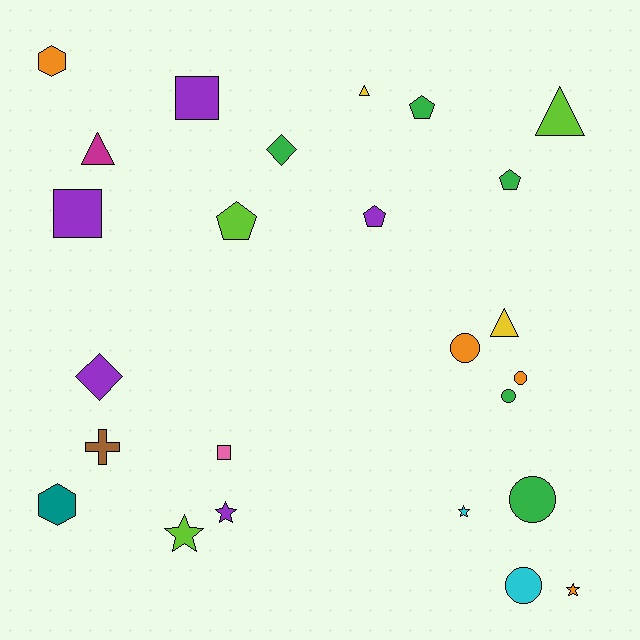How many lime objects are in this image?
There are 3 lime objects.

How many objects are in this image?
There are 25 objects.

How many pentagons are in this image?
There are 4 pentagons.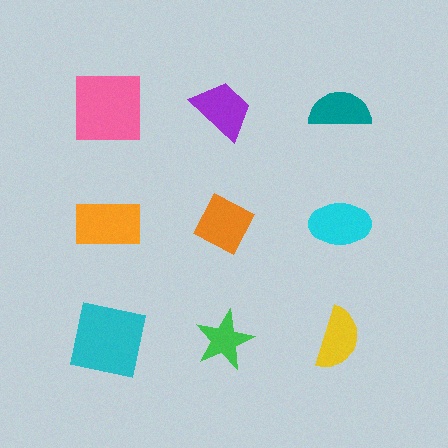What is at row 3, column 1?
A cyan square.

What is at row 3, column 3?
A yellow semicircle.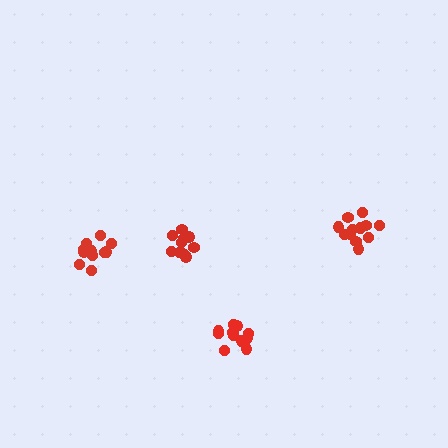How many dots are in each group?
Group 1: 12 dots, Group 2: 10 dots, Group 3: 12 dots, Group 4: 11 dots (45 total).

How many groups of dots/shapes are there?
There are 4 groups.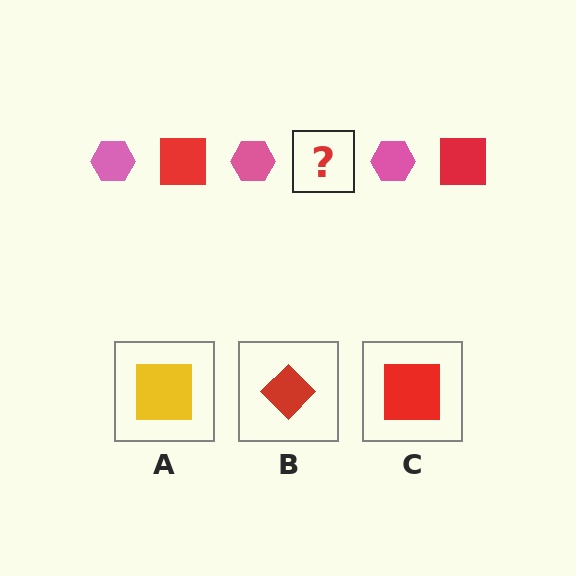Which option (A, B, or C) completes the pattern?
C.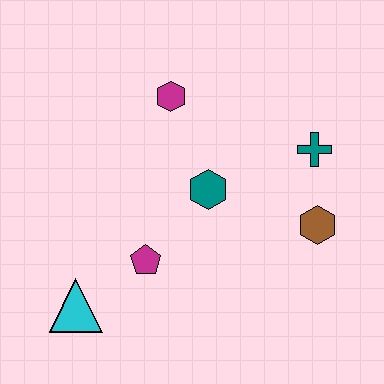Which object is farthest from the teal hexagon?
The cyan triangle is farthest from the teal hexagon.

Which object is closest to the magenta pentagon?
The cyan triangle is closest to the magenta pentagon.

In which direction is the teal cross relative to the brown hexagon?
The teal cross is above the brown hexagon.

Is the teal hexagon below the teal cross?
Yes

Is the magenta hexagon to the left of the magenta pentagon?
No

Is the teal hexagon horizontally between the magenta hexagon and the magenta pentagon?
No